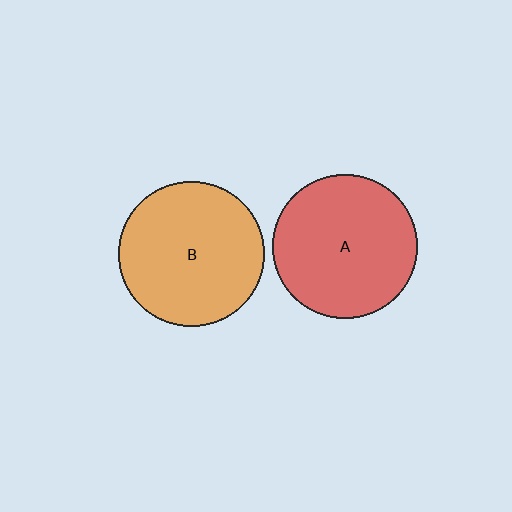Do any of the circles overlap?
No, none of the circles overlap.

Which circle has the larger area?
Circle B (orange).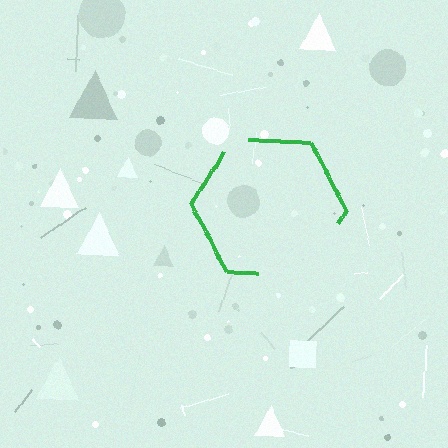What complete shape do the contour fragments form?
The contour fragments form a hexagon.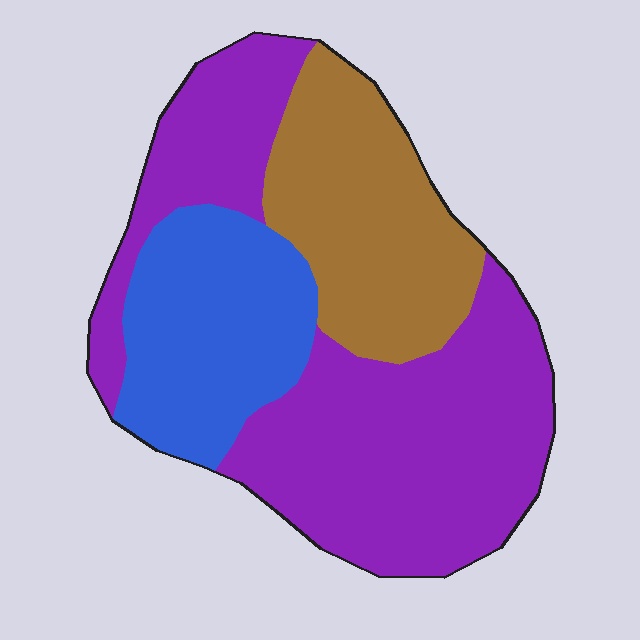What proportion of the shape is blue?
Blue takes up less than a quarter of the shape.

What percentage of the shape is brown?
Brown covers about 25% of the shape.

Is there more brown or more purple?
Purple.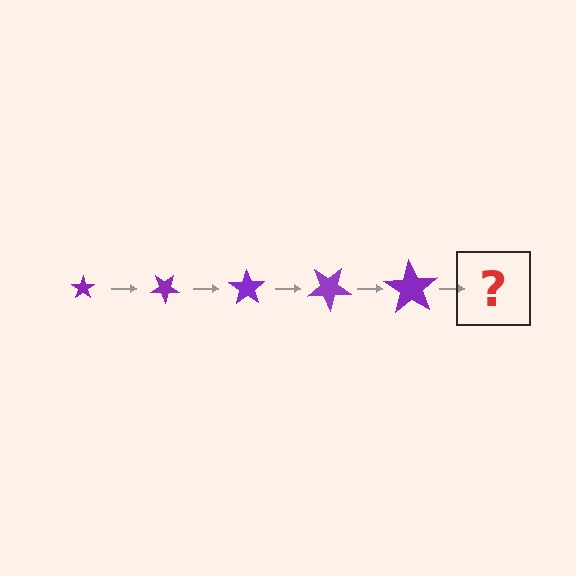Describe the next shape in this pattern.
It should be a star, larger than the previous one and rotated 175 degrees from the start.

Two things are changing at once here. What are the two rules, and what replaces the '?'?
The two rules are that the star grows larger each step and it rotates 35 degrees each step. The '?' should be a star, larger than the previous one and rotated 175 degrees from the start.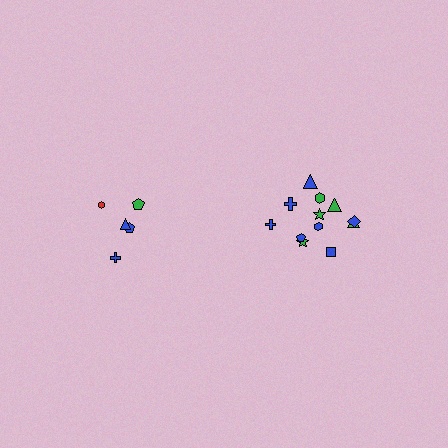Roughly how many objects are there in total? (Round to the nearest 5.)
Roughly 15 objects in total.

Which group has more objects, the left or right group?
The right group.